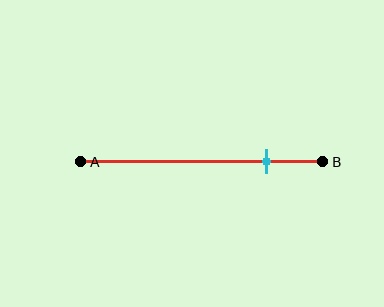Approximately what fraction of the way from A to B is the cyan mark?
The cyan mark is approximately 75% of the way from A to B.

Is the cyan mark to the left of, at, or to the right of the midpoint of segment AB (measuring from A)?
The cyan mark is to the right of the midpoint of segment AB.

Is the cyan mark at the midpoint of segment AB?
No, the mark is at about 75% from A, not at the 50% midpoint.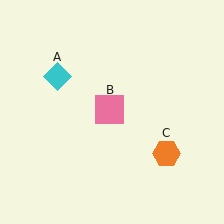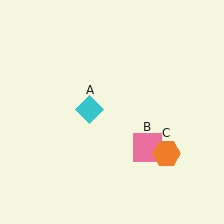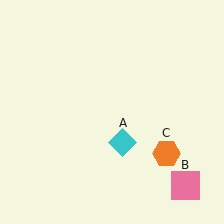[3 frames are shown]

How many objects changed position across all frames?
2 objects changed position: cyan diamond (object A), pink square (object B).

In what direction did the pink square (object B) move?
The pink square (object B) moved down and to the right.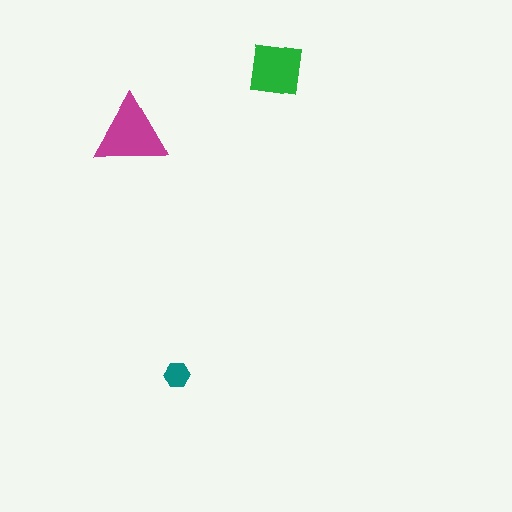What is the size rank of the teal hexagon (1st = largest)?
3rd.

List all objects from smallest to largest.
The teal hexagon, the green square, the magenta triangle.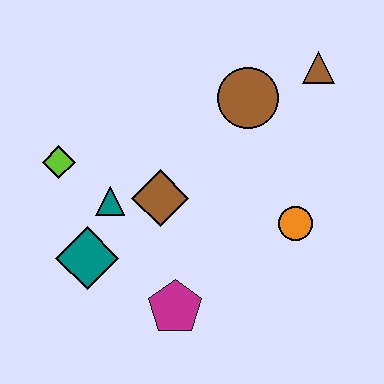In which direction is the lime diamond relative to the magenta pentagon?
The lime diamond is above the magenta pentagon.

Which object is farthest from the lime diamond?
The brown triangle is farthest from the lime diamond.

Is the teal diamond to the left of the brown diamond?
Yes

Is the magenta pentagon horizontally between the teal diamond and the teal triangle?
No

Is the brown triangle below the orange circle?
No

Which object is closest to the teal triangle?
The brown diamond is closest to the teal triangle.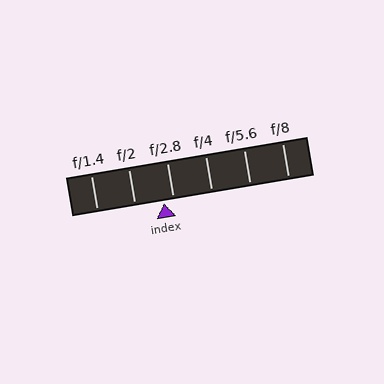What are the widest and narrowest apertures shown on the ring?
The widest aperture shown is f/1.4 and the narrowest is f/8.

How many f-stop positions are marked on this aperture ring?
There are 6 f-stop positions marked.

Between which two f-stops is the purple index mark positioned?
The index mark is between f/2 and f/2.8.